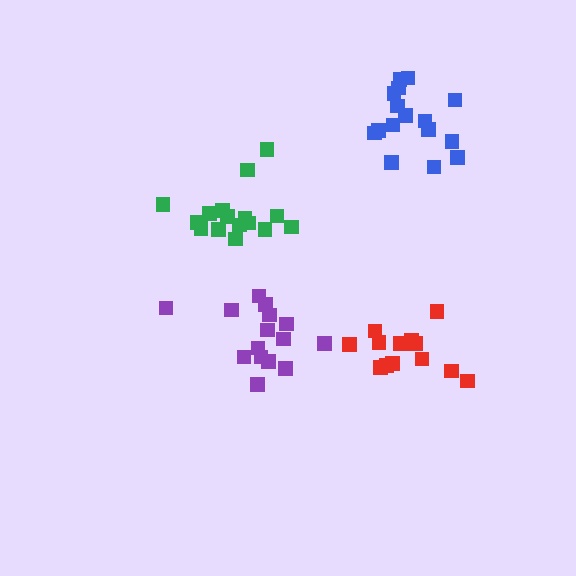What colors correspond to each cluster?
The clusters are colored: red, blue, purple, green.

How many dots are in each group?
Group 1: 13 dots, Group 2: 16 dots, Group 3: 15 dots, Group 4: 16 dots (60 total).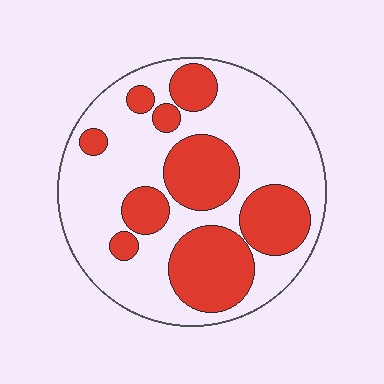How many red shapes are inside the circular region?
9.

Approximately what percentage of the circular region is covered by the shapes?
Approximately 35%.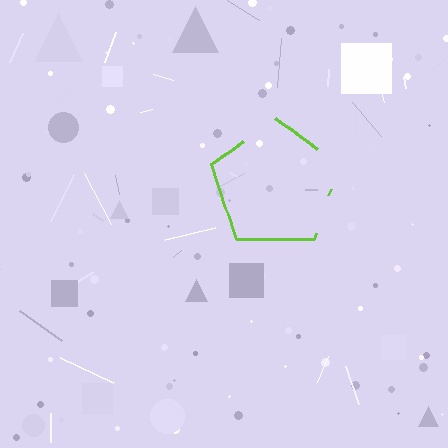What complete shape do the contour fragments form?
The contour fragments form a pentagon.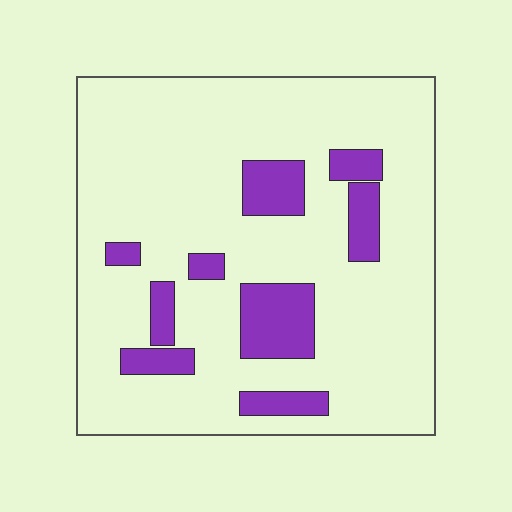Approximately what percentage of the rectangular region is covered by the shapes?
Approximately 15%.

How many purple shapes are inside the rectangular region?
9.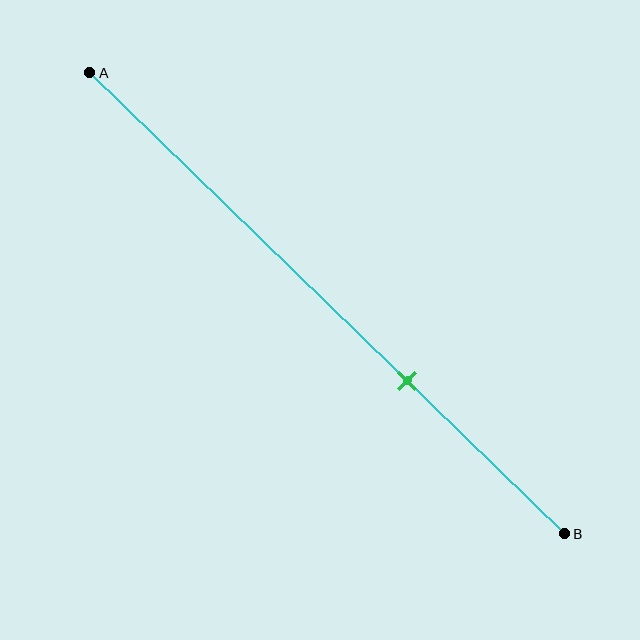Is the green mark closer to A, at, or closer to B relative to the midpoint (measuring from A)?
The green mark is closer to point B than the midpoint of segment AB.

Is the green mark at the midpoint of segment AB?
No, the mark is at about 65% from A, not at the 50% midpoint.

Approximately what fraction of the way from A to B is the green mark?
The green mark is approximately 65% of the way from A to B.